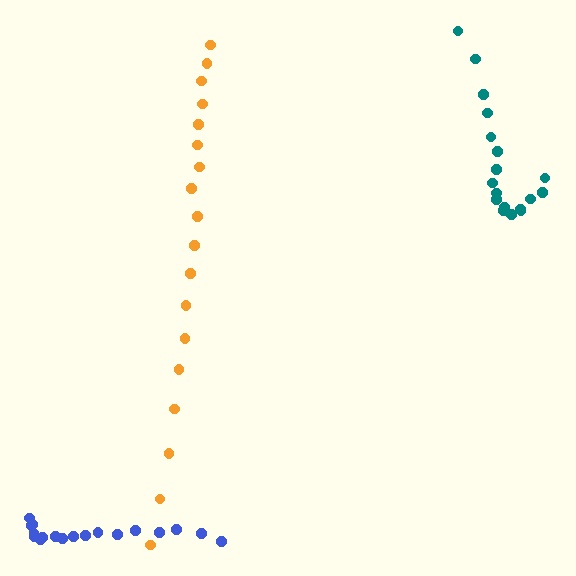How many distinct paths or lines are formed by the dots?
There are 3 distinct paths.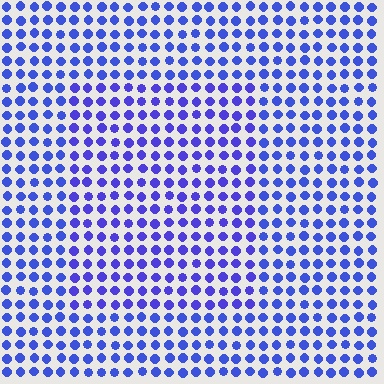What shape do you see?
I see a rectangle.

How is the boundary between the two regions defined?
The boundary is defined purely by a slight shift in hue (about 14 degrees). Spacing, size, and orientation are identical on both sides.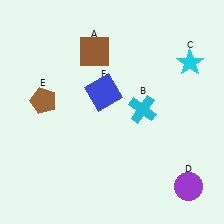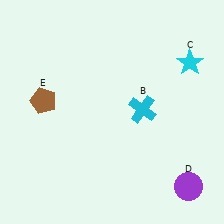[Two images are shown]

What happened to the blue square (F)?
The blue square (F) was removed in Image 2. It was in the top-left area of Image 1.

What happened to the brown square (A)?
The brown square (A) was removed in Image 2. It was in the top-left area of Image 1.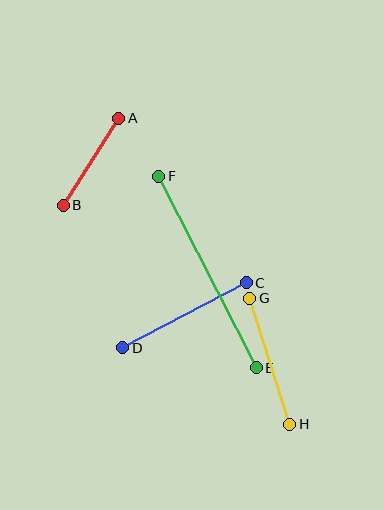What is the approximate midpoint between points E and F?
The midpoint is at approximately (207, 272) pixels.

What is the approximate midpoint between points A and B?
The midpoint is at approximately (91, 162) pixels.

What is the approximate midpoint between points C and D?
The midpoint is at approximately (184, 315) pixels.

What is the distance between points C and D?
The distance is approximately 140 pixels.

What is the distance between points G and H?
The distance is approximately 132 pixels.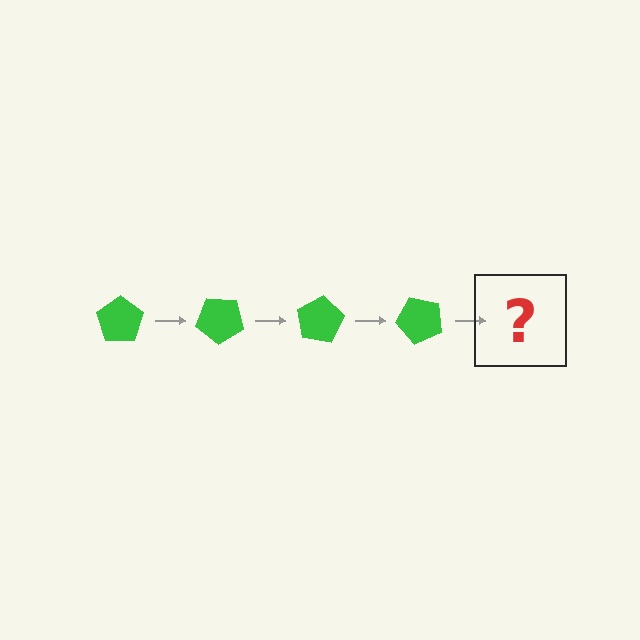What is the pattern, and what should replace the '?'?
The pattern is that the pentagon rotates 40 degrees each step. The '?' should be a green pentagon rotated 160 degrees.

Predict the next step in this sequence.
The next step is a green pentagon rotated 160 degrees.